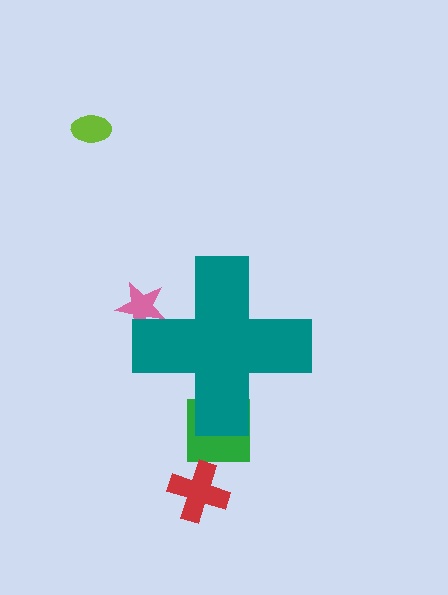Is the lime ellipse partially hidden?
No, the lime ellipse is fully visible.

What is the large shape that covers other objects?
A teal cross.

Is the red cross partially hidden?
No, the red cross is fully visible.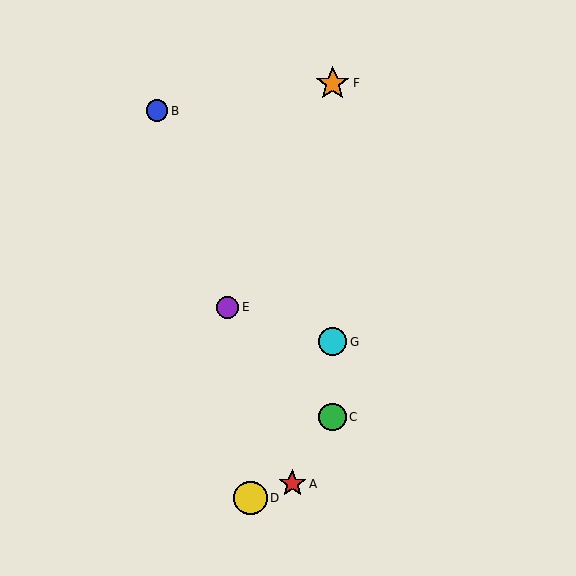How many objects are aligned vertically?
3 objects (C, F, G) are aligned vertically.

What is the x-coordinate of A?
Object A is at x≈292.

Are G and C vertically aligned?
Yes, both are at x≈333.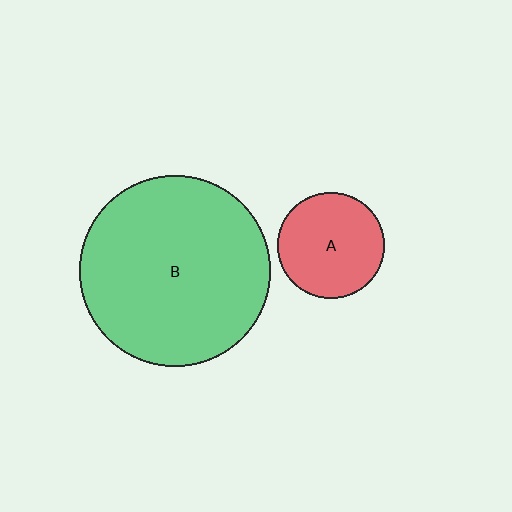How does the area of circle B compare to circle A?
Approximately 3.2 times.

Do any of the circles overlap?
No, none of the circles overlap.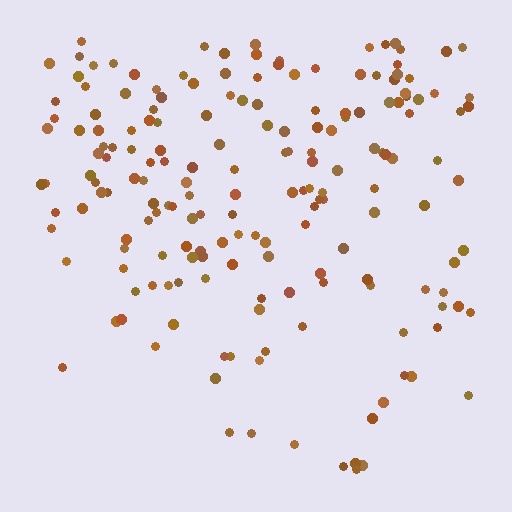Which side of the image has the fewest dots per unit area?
The bottom.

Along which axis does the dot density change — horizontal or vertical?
Vertical.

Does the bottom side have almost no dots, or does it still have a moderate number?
Still a moderate number, just noticeably fewer than the top.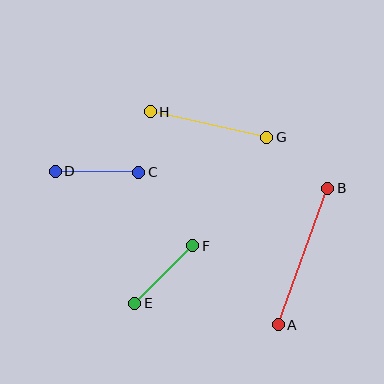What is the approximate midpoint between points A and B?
The midpoint is at approximately (303, 256) pixels.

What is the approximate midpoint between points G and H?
The midpoint is at approximately (209, 125) pixels.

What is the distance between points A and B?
The distance is approximately 145 pixels.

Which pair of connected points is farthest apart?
Points A and B are farthest apart.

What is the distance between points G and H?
The distance is approximately 119 pixels.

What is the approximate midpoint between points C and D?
The midpoint is at approximately (97, 172) pixels.